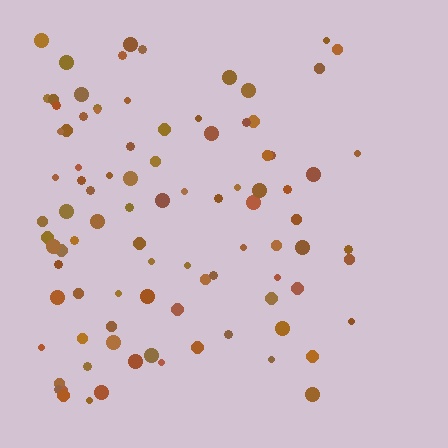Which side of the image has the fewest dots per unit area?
The right.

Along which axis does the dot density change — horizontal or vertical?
Horizontal.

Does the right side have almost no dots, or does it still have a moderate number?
Still a moderate number, just noticeably fewer than the left.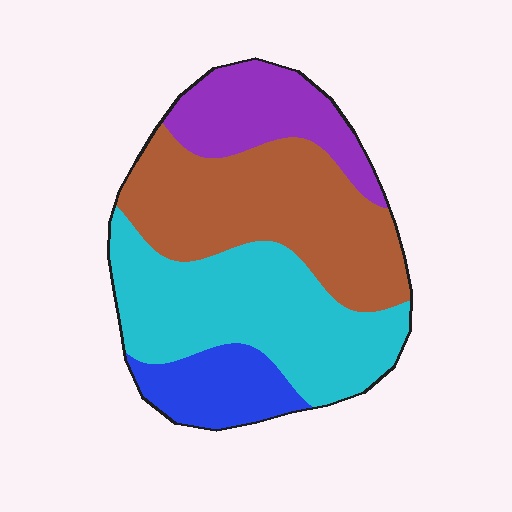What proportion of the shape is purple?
Purple covers 17% of the shape.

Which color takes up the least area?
Blue, at roughly 10%.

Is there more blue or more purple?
Purple.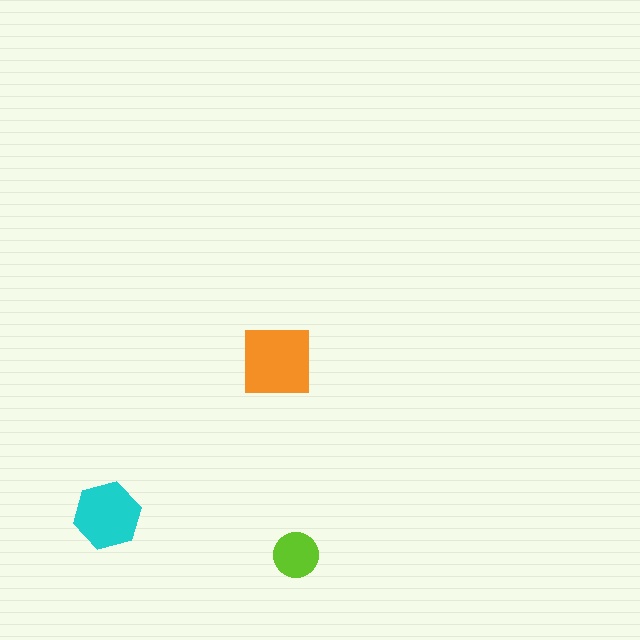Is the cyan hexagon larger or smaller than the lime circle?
Larger.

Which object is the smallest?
The lime circle.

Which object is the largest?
The orange square.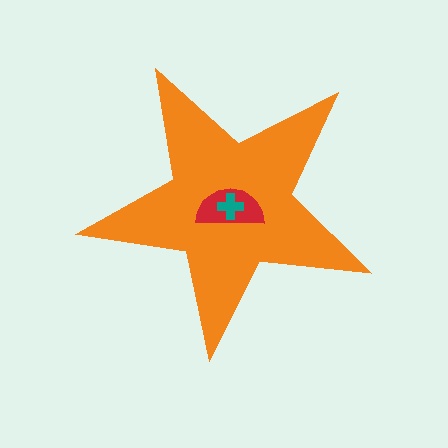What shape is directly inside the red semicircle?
The teal cross.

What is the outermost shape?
The orange star.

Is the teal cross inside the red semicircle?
Yes.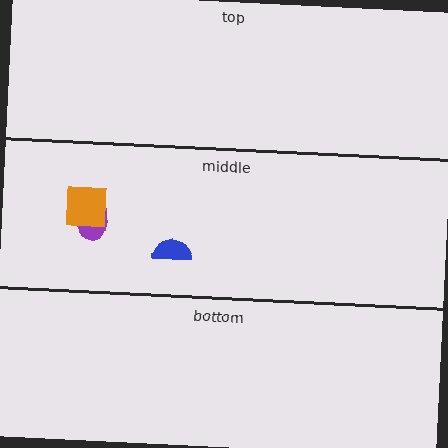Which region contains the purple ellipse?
The middle region.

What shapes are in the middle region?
The purple ellipse, the blue semicircle, the orange square.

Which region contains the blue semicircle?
The middle region.